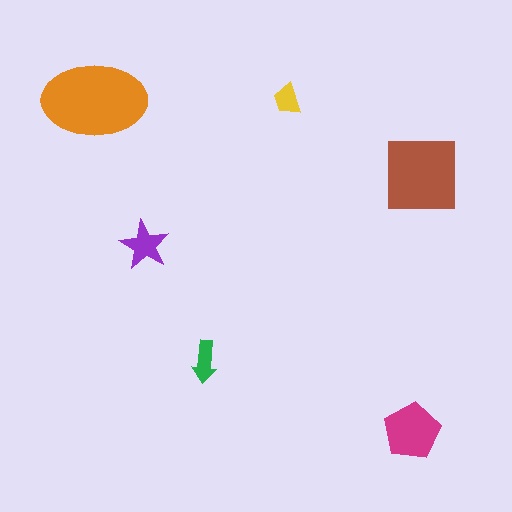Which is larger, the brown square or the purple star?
The brown square.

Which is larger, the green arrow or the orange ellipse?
The orange ellipse.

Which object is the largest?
The orange ellipse.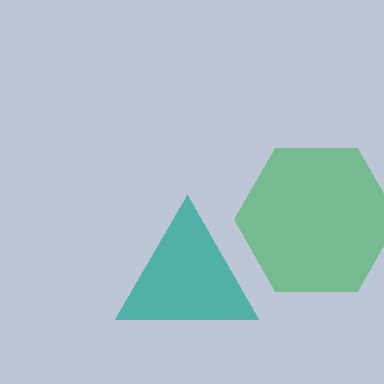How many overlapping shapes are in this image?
There are 2 overlapping shapes in the image.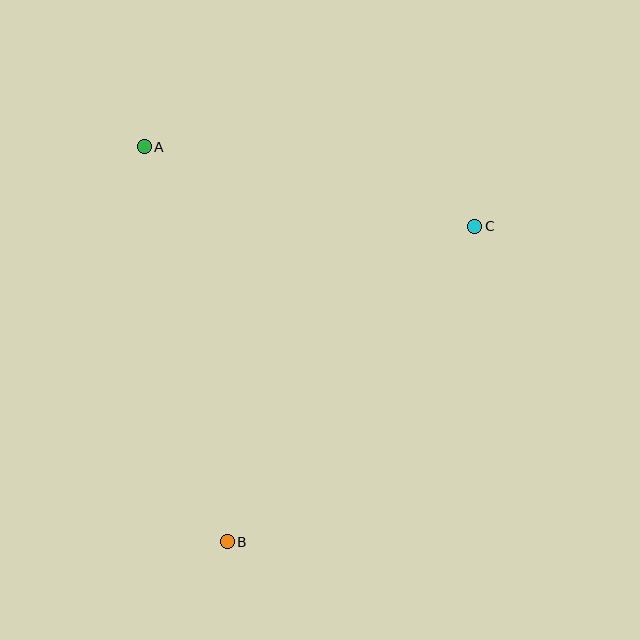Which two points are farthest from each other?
Points A and B are farthest from each other.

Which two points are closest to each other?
Points A and C are closest to each other.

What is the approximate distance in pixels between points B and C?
The distance between B and C is approximately 401 pixels.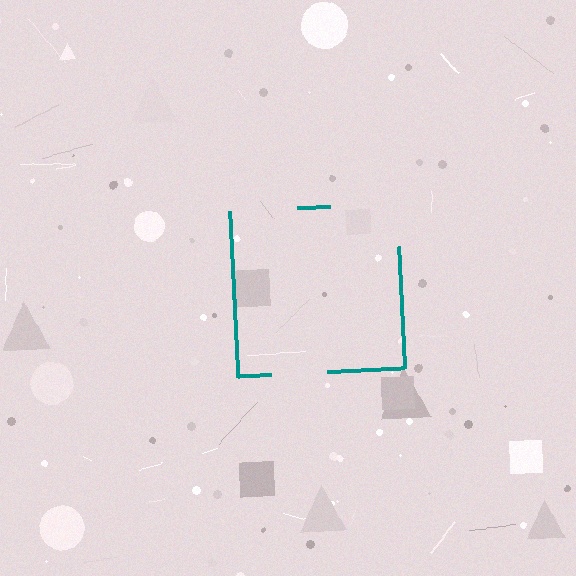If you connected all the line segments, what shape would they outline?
They would outline a square.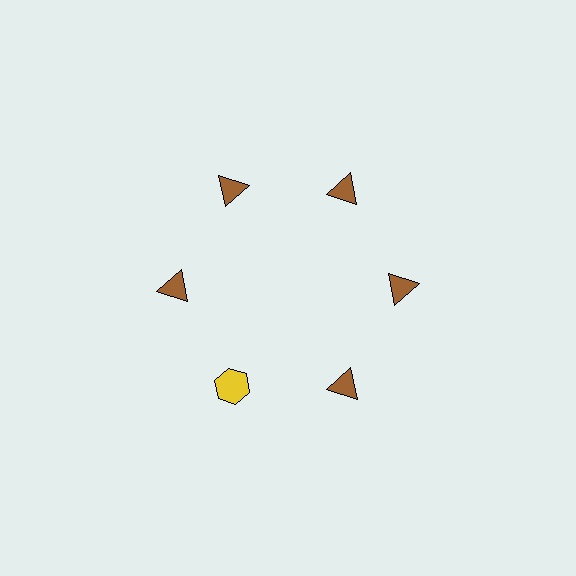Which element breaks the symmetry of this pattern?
The yellow hexagon at roughly the 7 o'clock position breaks the symmetry. All other shapes are brown triangles.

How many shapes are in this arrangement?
There are 6 shapes arranged in a ring pattern.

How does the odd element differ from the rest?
It differs in both color (yellow instead of brown) and shape (hexagon instead of triangle).